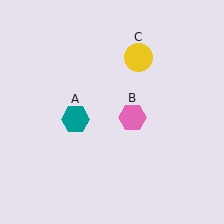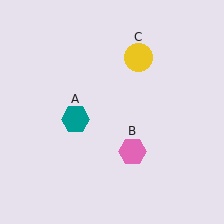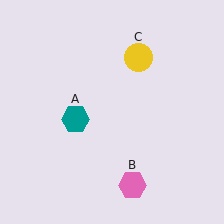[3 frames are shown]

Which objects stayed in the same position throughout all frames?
Teal hexagon (object A) and yellow circle (object C) remained stationary.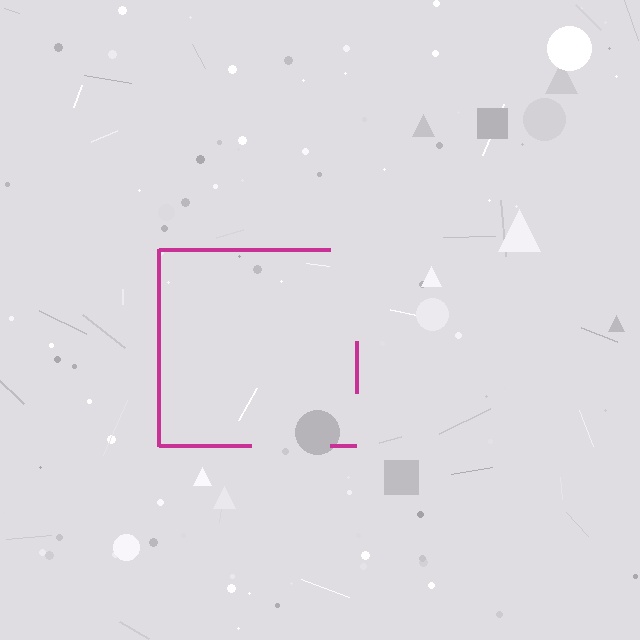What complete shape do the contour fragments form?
The contour fragments form a square.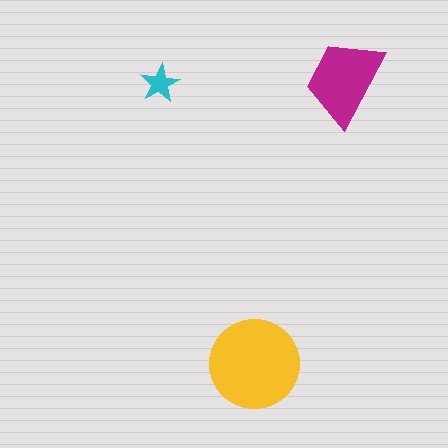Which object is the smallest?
The cyan star.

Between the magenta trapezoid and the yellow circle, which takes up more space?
The yellow circle.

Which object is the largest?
The yellow circle.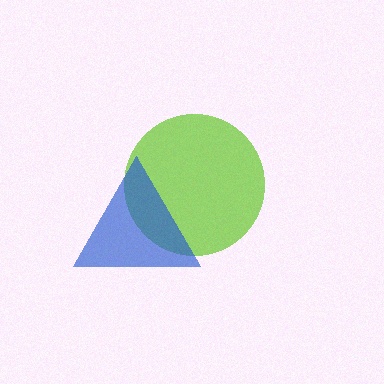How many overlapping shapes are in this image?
There are 2 overlapping shapes in the image.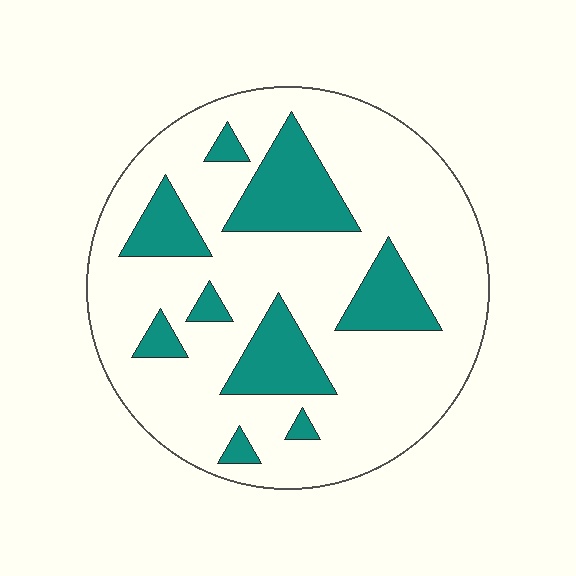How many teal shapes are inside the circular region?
9.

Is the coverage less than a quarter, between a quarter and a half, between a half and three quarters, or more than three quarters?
Less than a quarter.